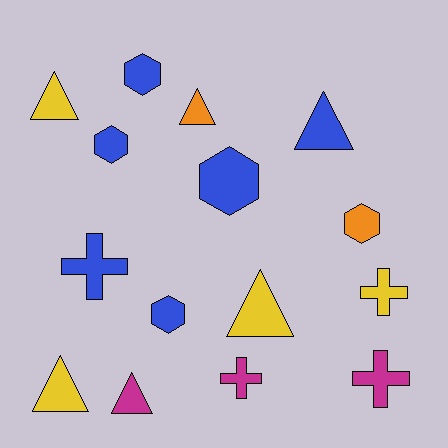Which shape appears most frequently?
Triangle, with 6 objects.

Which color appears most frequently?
Blue, with 6 objects.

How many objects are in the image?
There are 15 objects.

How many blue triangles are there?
There is 1 blue triangle.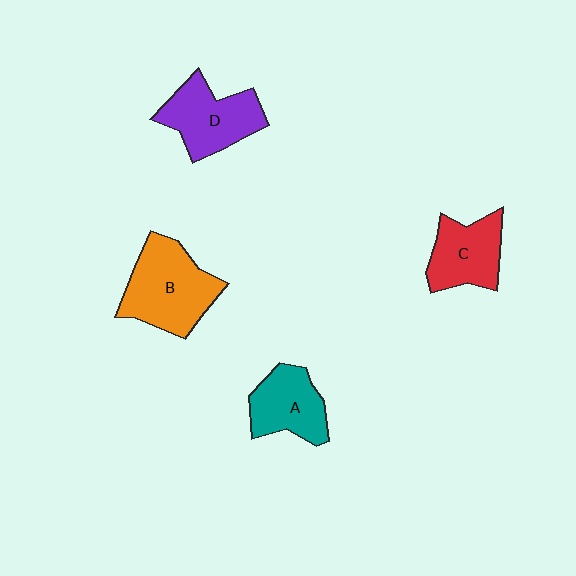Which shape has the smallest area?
Shape A (teal).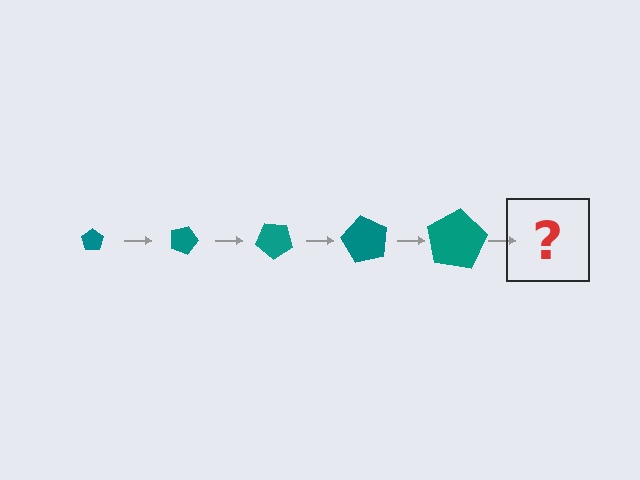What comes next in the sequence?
The next element should be a pentagon, larger than the previous one and rotated 100 degrees from the start.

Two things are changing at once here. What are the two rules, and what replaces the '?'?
The two rules are that the pentagon grows larger each step and it rotates 20 degrees each step. The '?' should be a pentagon, larger than the previous one and rotated 100 degrees from the start.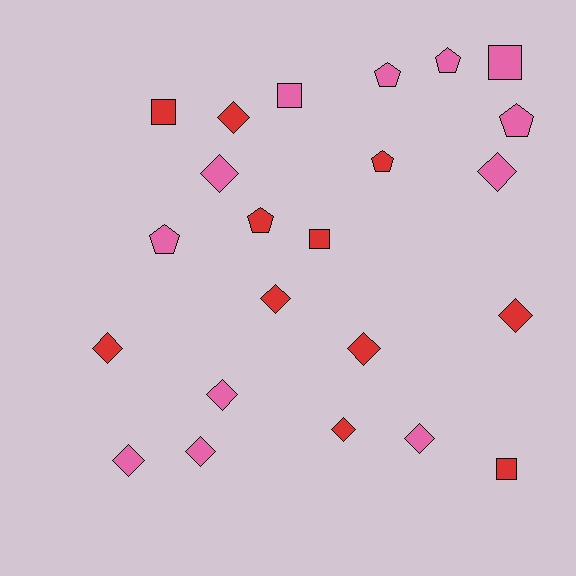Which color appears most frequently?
Pink, with 12 objects.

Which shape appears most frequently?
Diamond, with 12 objects.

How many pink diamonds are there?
There are 6 pink diamonds.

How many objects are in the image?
There are 23 objects.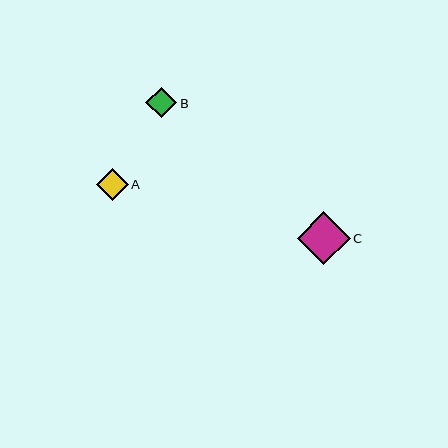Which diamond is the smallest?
Diamond B is the smallest with a size of approximately 31 pixels.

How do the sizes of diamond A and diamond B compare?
Diamond A and diamond B are approximately the same size.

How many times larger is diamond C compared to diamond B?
Diamond C is approximately 1.7 times the size of diamond B.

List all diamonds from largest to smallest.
From largest to smallest: C, A, B.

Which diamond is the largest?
Diamond C is the largest with a size of approximately 53 pixels.